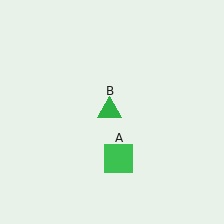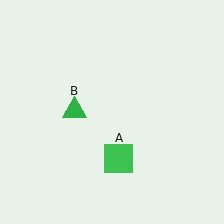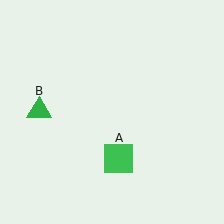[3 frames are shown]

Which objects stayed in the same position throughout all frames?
Green square (object A) remained stationary.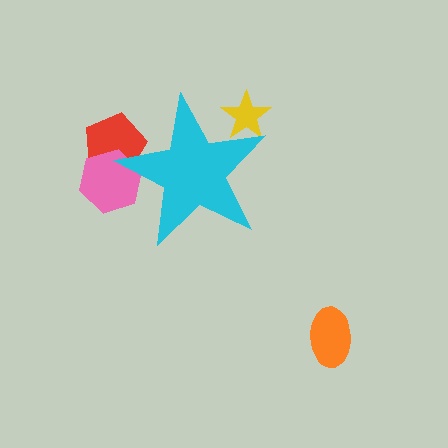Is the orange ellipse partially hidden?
No, the orange ellipse is fully visible.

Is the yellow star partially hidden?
Yes, the yellow star is partially hidden behind the cyan star.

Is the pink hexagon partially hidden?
Yes, the pink hexagon is partially hidden behind the cyan star.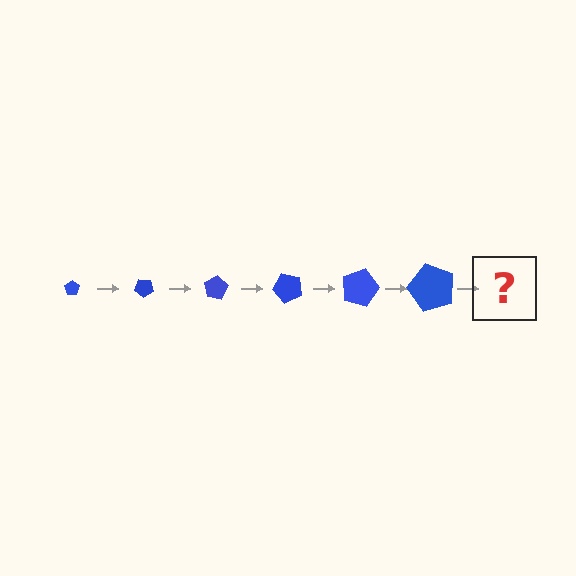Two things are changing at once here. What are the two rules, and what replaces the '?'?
The two rules are that the pentagon grows larger each step and it rotates 40 degrees each step. The '?' should be a pentagon, larger than the previous one and rotated 240 degrees from the start.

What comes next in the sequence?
The next element should be a pentagon, larger than the previous one and rotated 240 degrees from the start.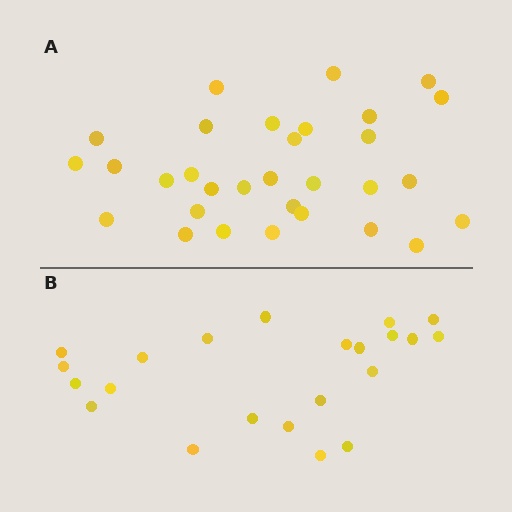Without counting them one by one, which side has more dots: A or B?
Region A (the top region) has more dots.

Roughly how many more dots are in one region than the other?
Region A has roughly 8 or so more dots than region B.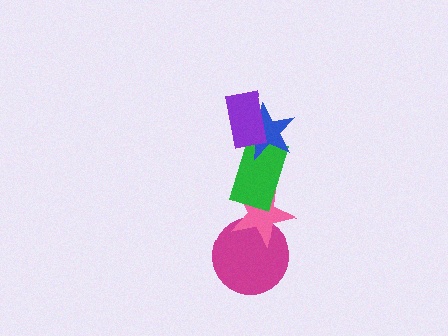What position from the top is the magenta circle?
The magenta circle is 5th from the top.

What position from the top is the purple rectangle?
The purple rectangle is 1st from the top.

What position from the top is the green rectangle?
The green rectangle is 3rd from the top.